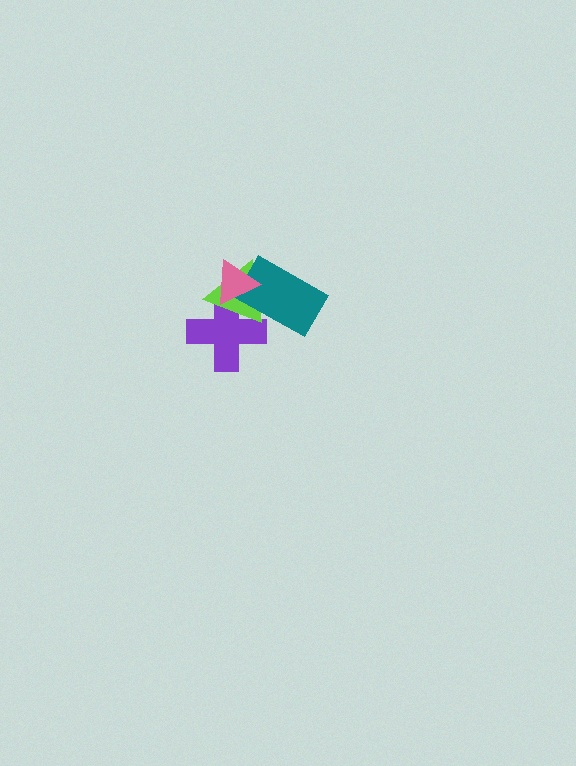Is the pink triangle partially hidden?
No, no other shape covers it.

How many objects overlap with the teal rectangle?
3 objects overlap with the teal rectangle.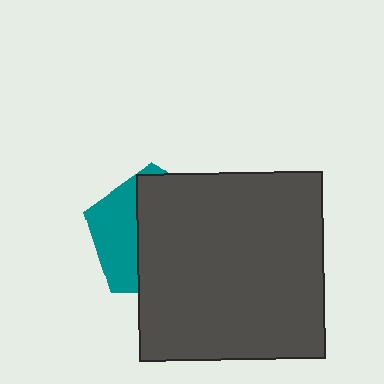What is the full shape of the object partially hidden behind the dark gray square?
The partially hidden object is a teal pentagon.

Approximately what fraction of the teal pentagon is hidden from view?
Roughly 65% of the teal pentagon is hidden behind the dark gray square.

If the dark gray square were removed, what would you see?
You would see the complete teal pentagon.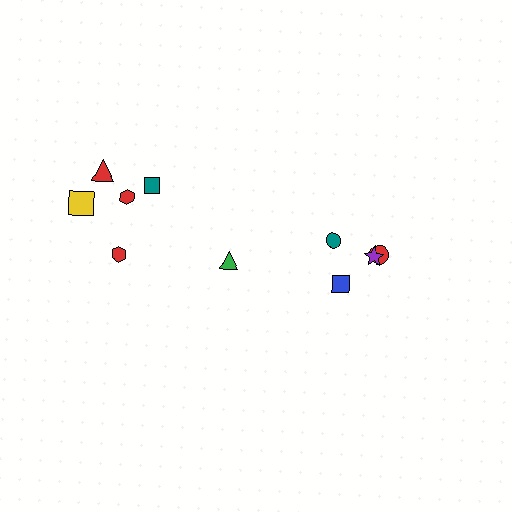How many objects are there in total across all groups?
There are 10 objects.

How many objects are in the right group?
There are 4 objects.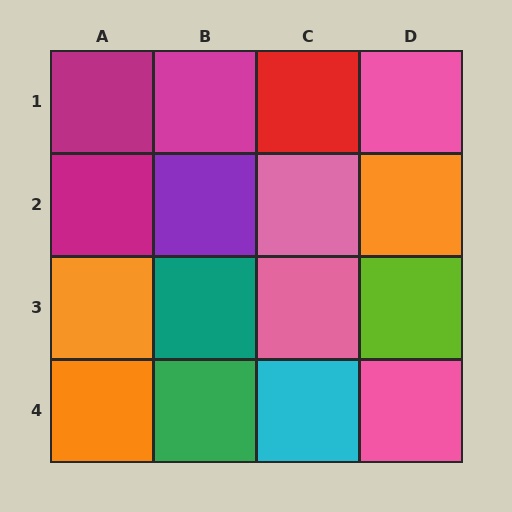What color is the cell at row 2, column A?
Magenta.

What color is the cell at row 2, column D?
Orange.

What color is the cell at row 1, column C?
Red.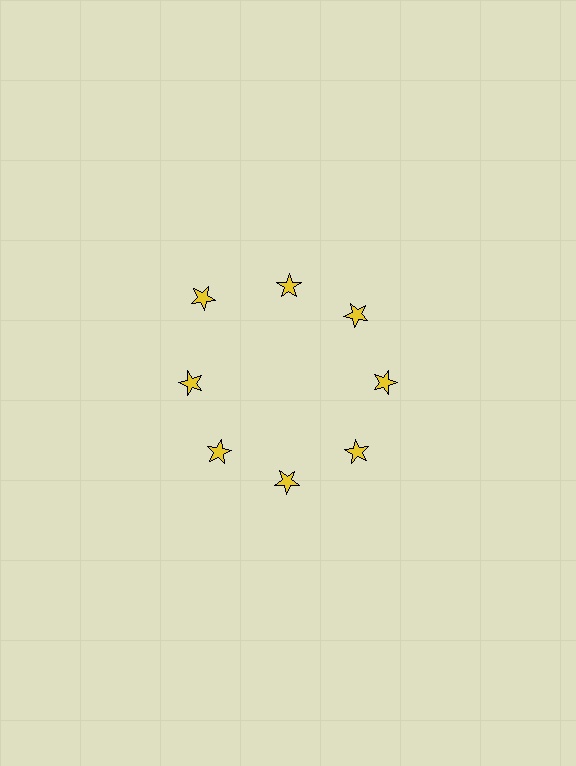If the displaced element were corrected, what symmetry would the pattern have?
It would have 8-fold rotational symmetry — the pattern would map onto itself every 45 degrees.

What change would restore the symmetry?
The symmetry would be restored by moving it inward, back onto the ring so that all 8 stars sit at equal angles and equal distance from the center.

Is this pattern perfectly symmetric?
No. The 8 yellow stars are arranged in a ring, but one element near the 10 o'clock position is pushed outward from the center, breaking the 8-fold rotational symmetry.